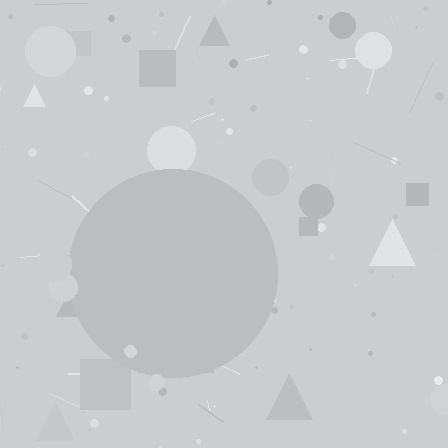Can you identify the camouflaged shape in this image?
The camouflaged shape is a circle.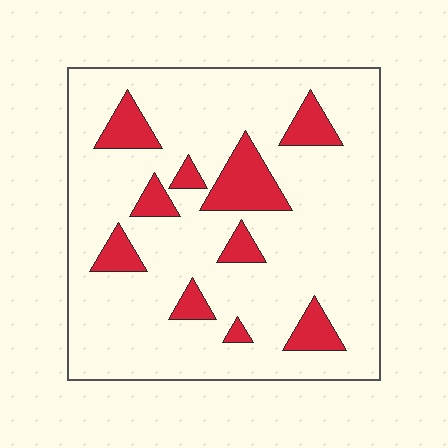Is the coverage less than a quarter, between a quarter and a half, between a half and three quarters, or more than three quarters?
Less than a quarter.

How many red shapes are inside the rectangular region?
10.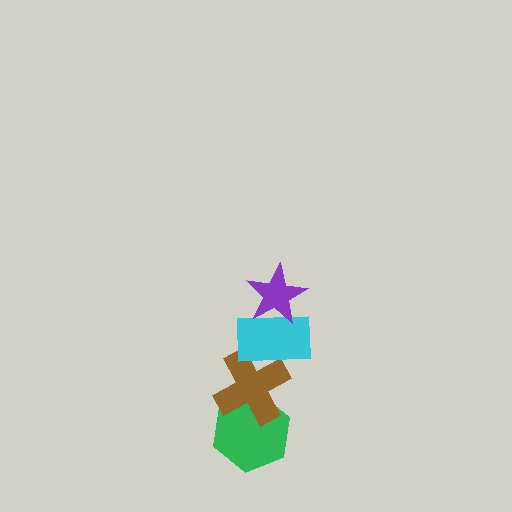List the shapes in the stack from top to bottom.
From top to bottom: the purple star, the cyan rectangle, the brown cross, the green hexagon.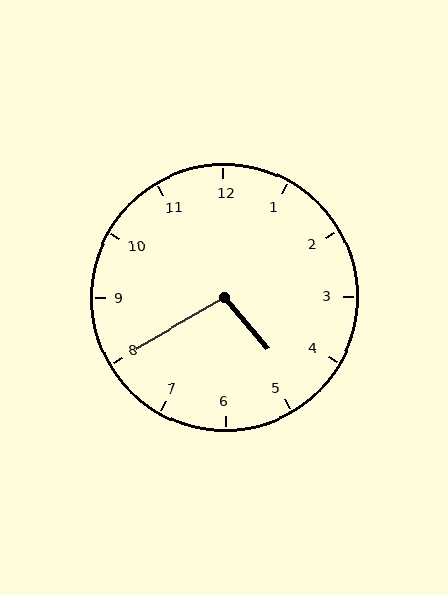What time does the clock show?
4:40.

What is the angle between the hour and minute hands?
Approximately 100 degrees.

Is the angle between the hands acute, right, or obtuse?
It is obtuse.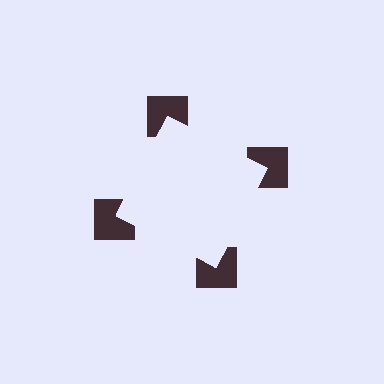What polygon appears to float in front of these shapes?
An illusory square — its edges are inferred from the aligned wedge cuts in the notched squares, not physically drawn.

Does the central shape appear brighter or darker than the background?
It typically appears slightly brighter than the background, even though no actual brightness change is drawn.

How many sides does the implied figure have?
4 sides.